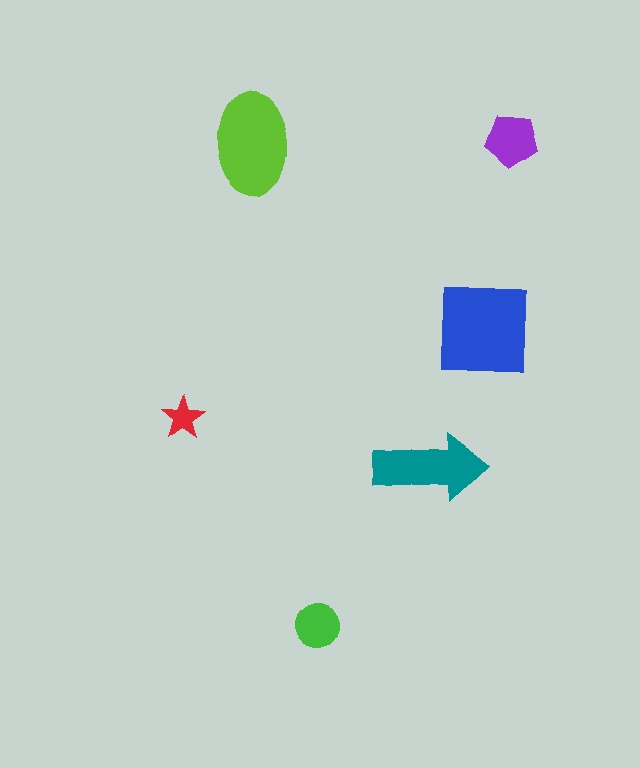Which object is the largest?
The blue square.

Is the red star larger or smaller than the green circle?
Smaller.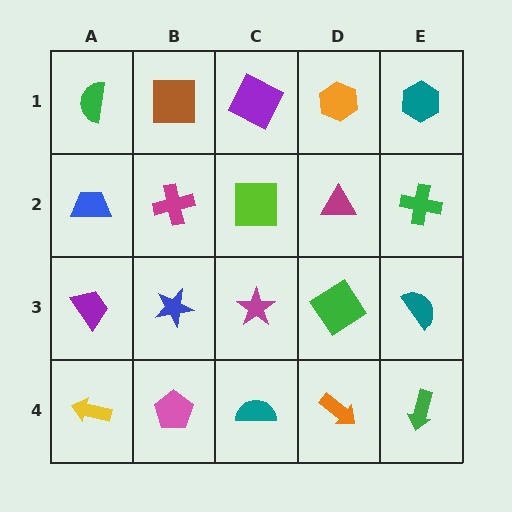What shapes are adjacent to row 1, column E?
A green cross (row 2, column E), an orange hexagon (row 1, column D).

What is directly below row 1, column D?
A magenta triangle.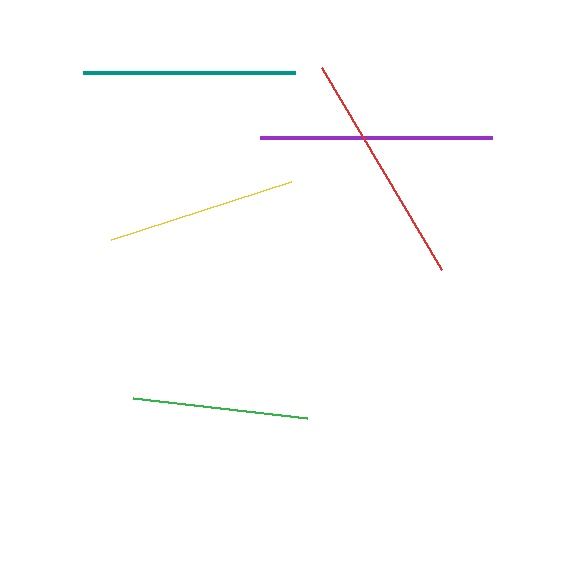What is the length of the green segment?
The green segment is approximately 175 pixels long.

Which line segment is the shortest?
The green line is the shortest at approximately 175 pixels.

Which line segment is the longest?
The red line is the longest at approximately 235 pixels.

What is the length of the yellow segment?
The yellow segment is approximately 189 pixels long.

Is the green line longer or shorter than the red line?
The red line is longer than the green line.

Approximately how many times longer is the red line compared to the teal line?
The red line is approximately 1.1 times the length of the teal line.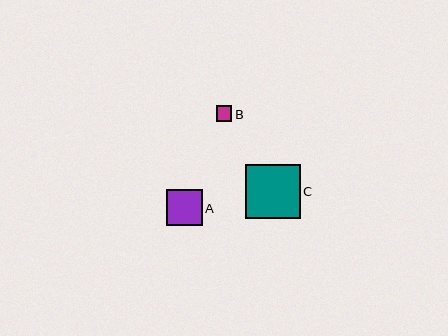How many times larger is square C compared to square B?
Square C is approximately 3.5 times the size of square B.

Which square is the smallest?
Square B is the smallest with a size of approximately 16 pixels.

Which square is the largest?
Square C is the largest with a size of approximately 54 pixels.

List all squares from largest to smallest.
From largest to smallest: C, A, B.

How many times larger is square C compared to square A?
Square C is approximately 1.5 times the size of square A.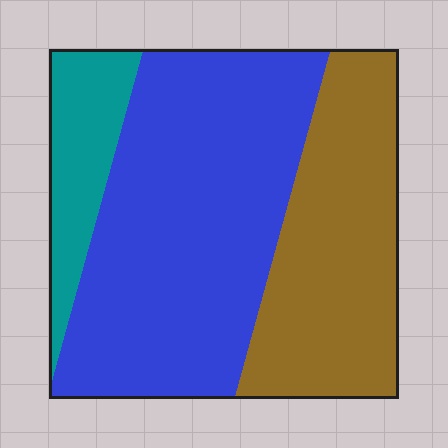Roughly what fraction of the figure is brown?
Brown covers roughly 35% of the figure.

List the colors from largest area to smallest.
From largest to smallest: blue, brown, teal.